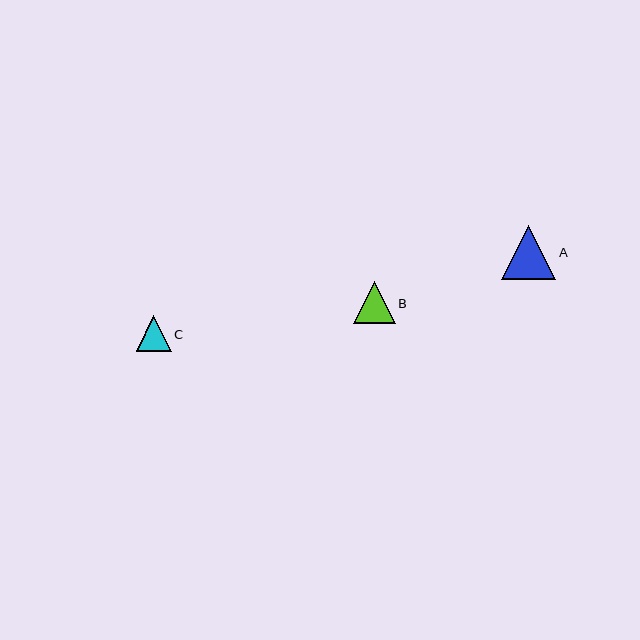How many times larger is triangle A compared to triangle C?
Triangle A is approximately 1.5 times the size of triangle C.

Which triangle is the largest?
Triangle A is the largest with a size of approximately 54 pixels.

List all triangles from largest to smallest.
From largest to smallest: A, B, C.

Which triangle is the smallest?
Triangle C is the smallest with a size of approximately 35 pixels.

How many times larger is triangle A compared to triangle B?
Triangle A is approximately 1.3 times the size of triangle B.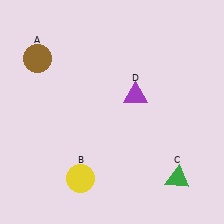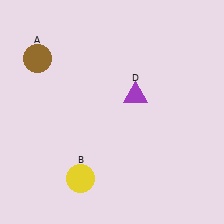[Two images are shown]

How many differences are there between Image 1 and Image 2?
There is 1 difference between the two images.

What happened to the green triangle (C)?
The green triangle (C) was removed in Image 2. It was in the bottom-right area of Image 1.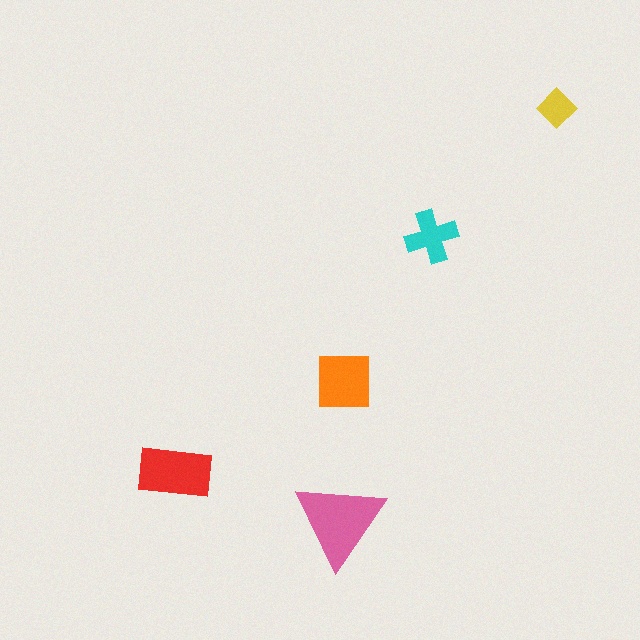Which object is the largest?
The pink triangle.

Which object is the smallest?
The yellow diamond.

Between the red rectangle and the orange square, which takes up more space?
The red rectangle.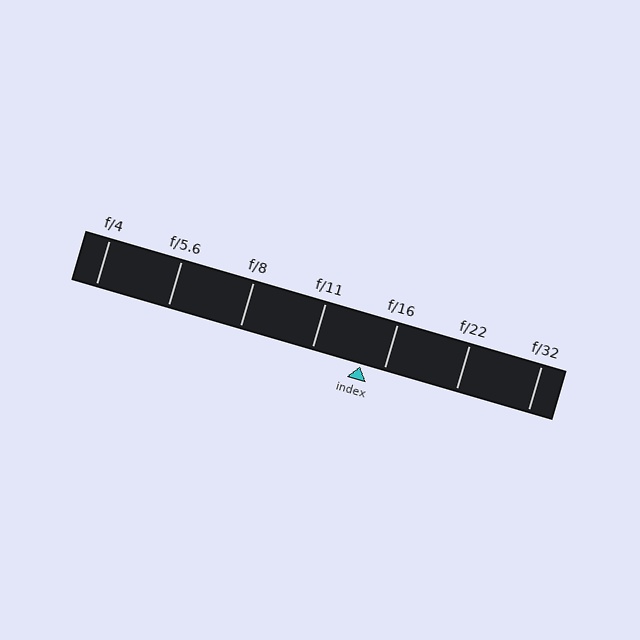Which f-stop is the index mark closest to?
The index mark is closest to f/16.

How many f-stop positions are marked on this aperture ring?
There are 7 f-stop positions marked.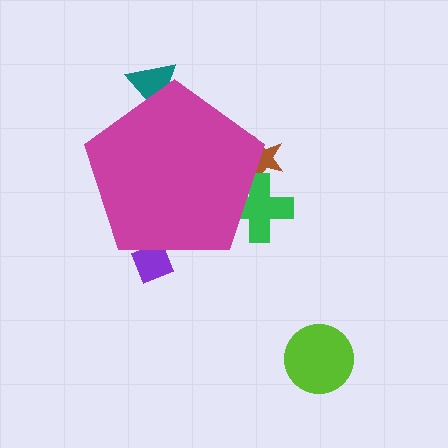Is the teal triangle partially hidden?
Yes, the teal triangle is partially hidden behind the magenta pentagon.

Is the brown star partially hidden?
Yes, the brown star is partially hidden behind the magenta pentagon.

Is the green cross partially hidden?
Yes, the green cross is partially hidden behind the magenta pentagon.